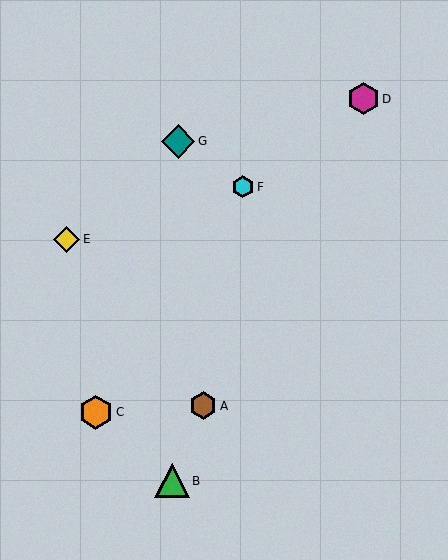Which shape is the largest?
The green triangle (labeled B) is the largest.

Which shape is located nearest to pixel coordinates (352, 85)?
The magenta hexagon (labeled D) at (363, 99) is nearest to that location.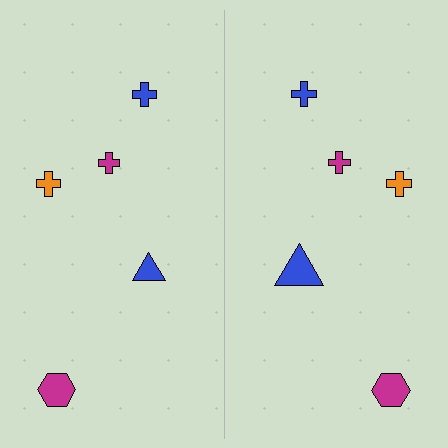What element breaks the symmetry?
The blue triangle on the right side has a different size than its mirror counterpart.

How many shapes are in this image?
There are 10 shapes in this image.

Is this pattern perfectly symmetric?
No, the pattern is not perfectly symmetric. The blue triangle on the right side has a different size than its mirror counterpart.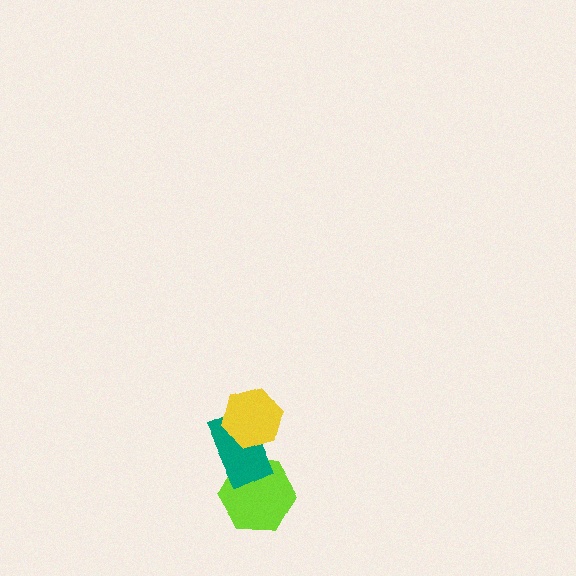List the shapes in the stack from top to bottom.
From top to bottom: the yellow hexagon, the teal rectangle, the lime hexagon.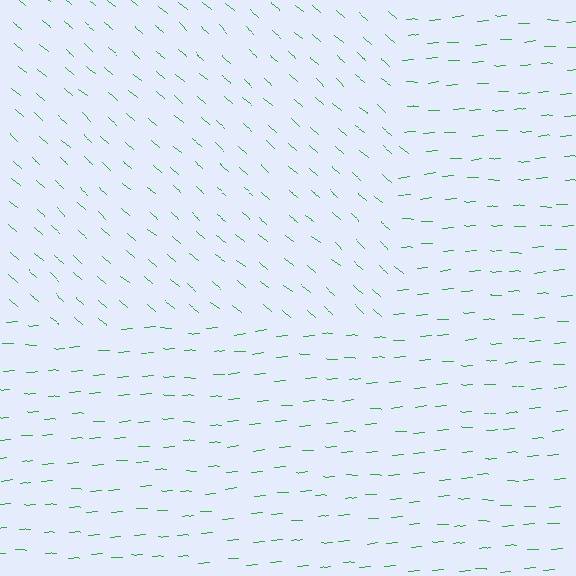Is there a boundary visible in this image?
Yes, there is a texture boundary formed by a change in line orientation.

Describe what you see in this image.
The image is filled with small green line segments. A rectangle region in the image has lines oriented differently from the surrounding lines, creating a visible texture boundary.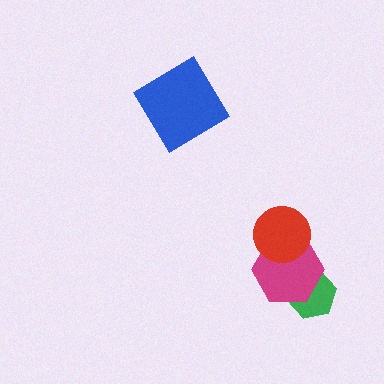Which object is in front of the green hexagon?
The magenta hexagon is in front of the green hexagon.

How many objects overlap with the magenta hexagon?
2 objects overlap with the magenta hexagon.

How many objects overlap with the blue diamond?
0 objects overlap with the blue diamond.